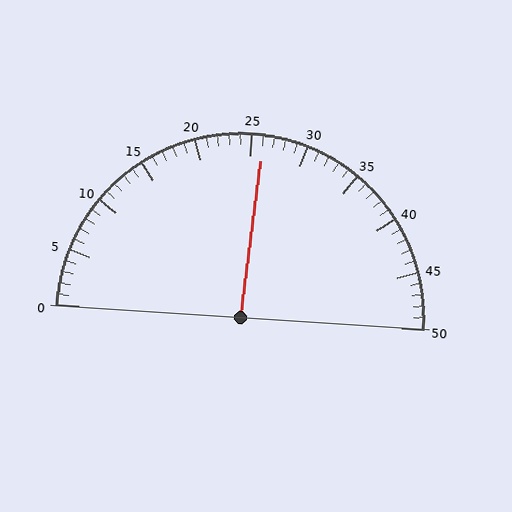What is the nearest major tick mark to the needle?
The nearest major tick mark is 25.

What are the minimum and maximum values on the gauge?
The gauge ranges from 0 to 50.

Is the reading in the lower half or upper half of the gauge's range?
The reading is in the upper half of the range (0 to 50).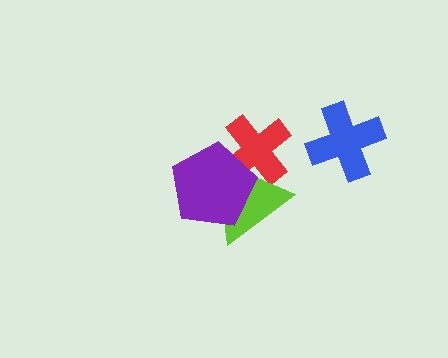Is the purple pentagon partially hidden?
No, no other shape covers it.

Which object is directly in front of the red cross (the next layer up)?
The lime triangle is directly in front of the red cross.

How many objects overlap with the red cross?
2 objects overlap with the red cross.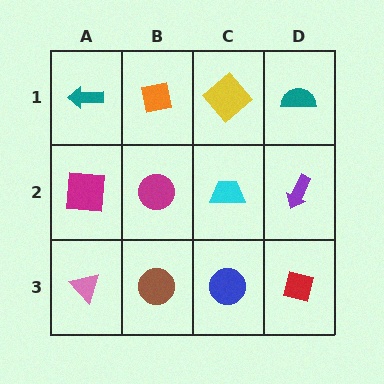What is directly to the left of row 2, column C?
A magenta circle.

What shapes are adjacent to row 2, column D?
A teal semicircle (row 1, column D), a red square (row 3, column D), a cyan trapezoid (row 2, column C).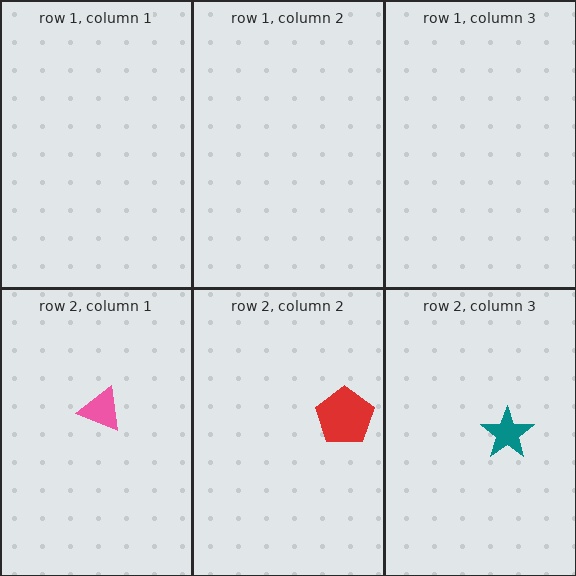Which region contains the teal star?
The row 2, column 3 region.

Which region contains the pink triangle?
The row 2, column 1 region.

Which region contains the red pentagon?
The row 2, column 2 region.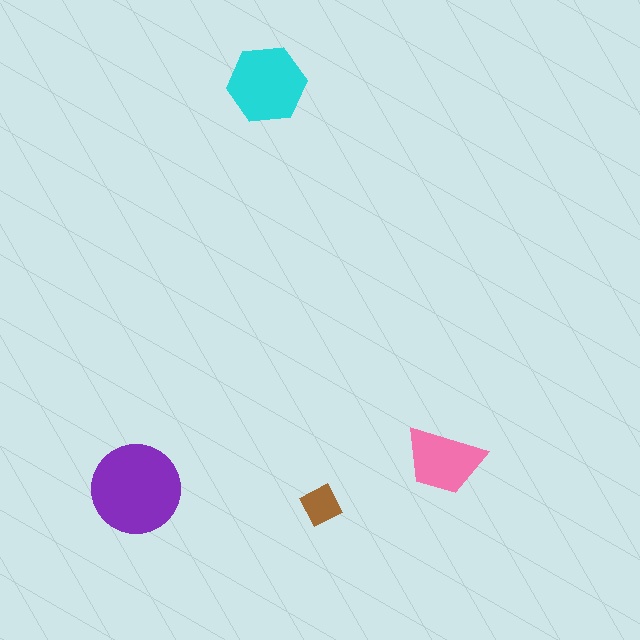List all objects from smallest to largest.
The brown diamond, the pink trapezoid, the cyan hexagon, the purple circle.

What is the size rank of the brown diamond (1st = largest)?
4th.